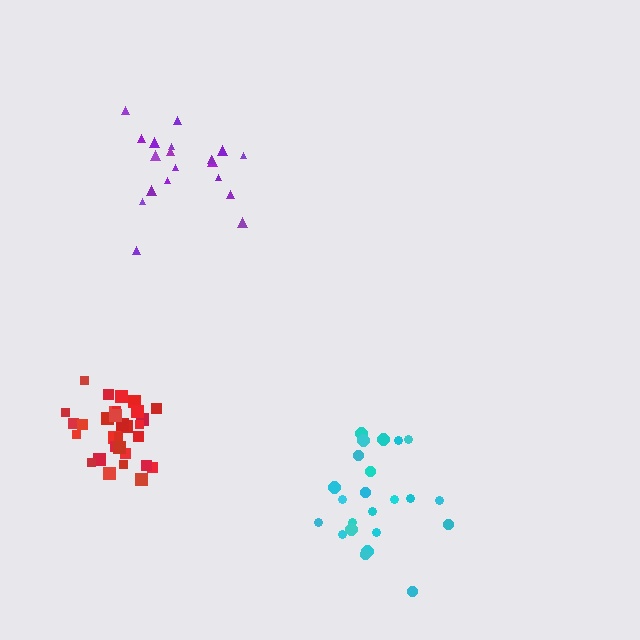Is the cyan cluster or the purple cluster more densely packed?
Purple.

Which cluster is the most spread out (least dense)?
Cyan.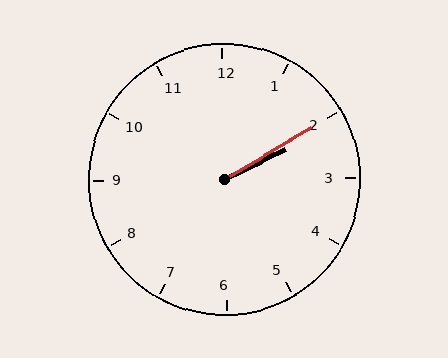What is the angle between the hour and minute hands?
Approximately 5 degrees.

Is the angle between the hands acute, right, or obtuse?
It is acute.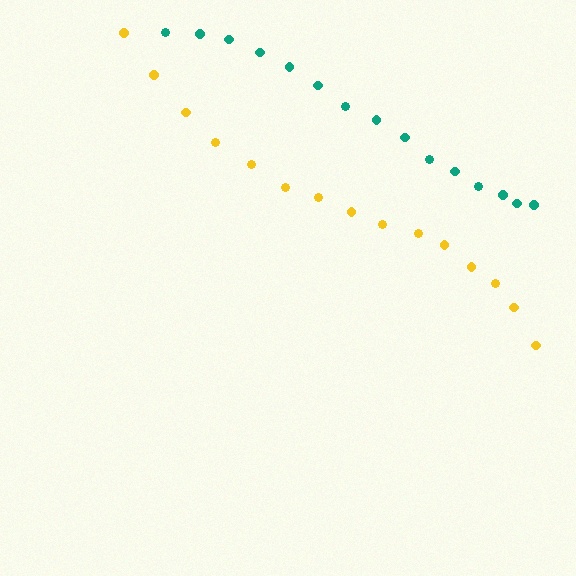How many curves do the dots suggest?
There are 2 distinct paths.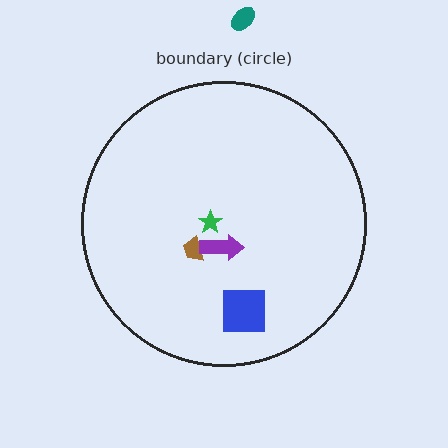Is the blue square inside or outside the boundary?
Inside.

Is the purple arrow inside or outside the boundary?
Inside.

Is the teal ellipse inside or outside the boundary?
Outside.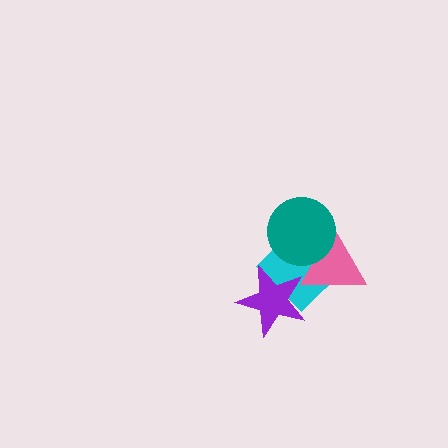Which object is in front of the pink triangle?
The teal circle is in front of the pink triangle.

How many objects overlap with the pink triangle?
2 objects overlap with the pink triangle.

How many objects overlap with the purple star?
1 object overlaps with the purple star.